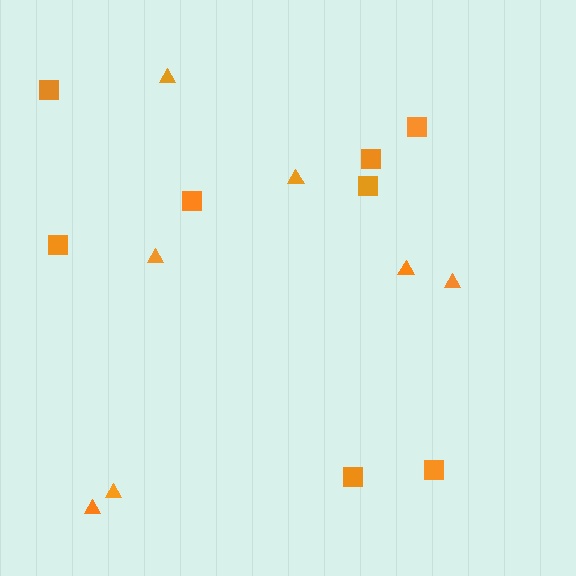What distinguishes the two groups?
There are 2 groups: one group of triangles (7) and one group of squares (8).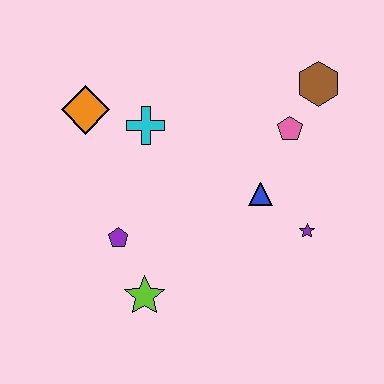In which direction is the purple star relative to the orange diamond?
The purple star is to the right of the orange diamond.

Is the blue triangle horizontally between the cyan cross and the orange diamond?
No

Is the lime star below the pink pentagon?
Yes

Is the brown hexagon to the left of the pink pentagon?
No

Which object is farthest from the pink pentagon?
The lime star is farthest from the pink pentagon.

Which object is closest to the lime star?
The purple pentagon is closest to the lime star.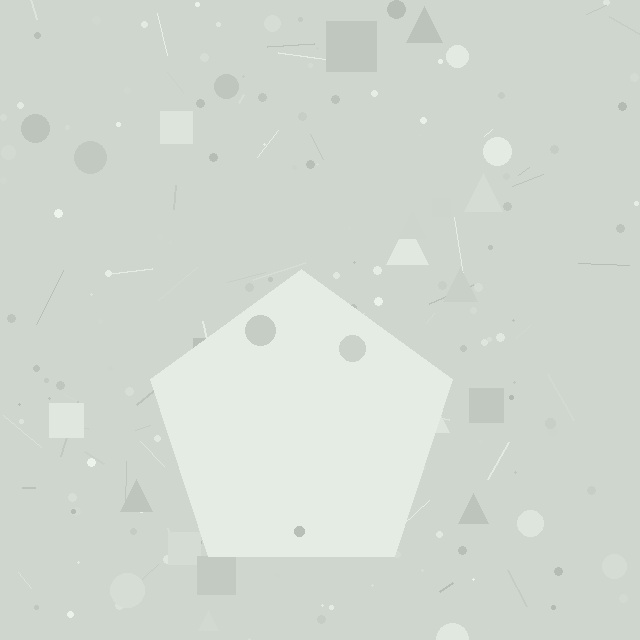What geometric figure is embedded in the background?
A pentagon is embedded in the background.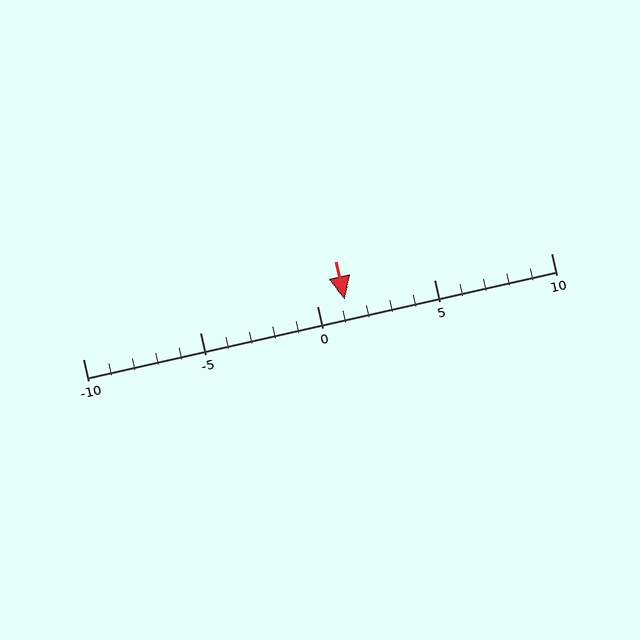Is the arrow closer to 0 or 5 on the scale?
The arrow is closer to 0.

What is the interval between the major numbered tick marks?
The major tick marks are spaced 5 units apart.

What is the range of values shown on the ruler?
The ruler shows values from -10 to 10.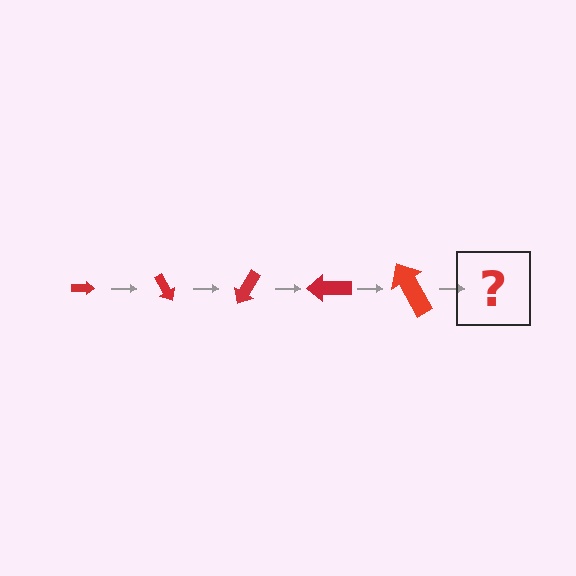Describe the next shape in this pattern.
It should be an arrow, larger than the previous one and rotated 300 degrees from the start.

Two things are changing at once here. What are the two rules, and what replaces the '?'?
The two rules are that the arrow grows larger each step and it rotates 60 degrees each step. The '?' should be an arrow, larger than the previous one and rotated 300 degrees from the start.